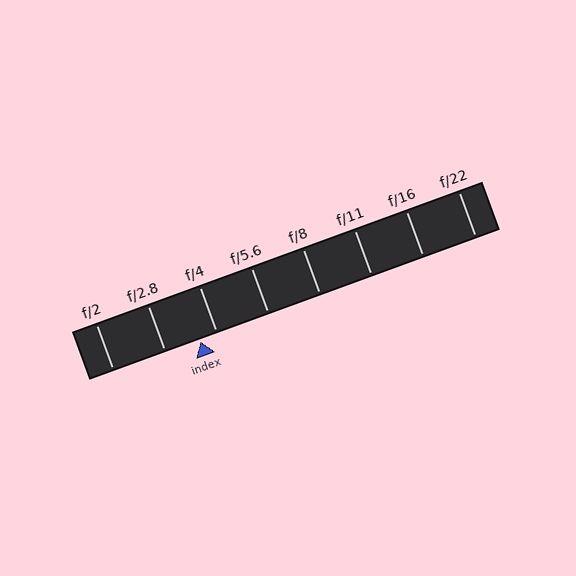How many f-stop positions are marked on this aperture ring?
There are 8 f-stop positions marked.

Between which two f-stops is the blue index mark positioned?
The index mark is between f/2.8 and f/4.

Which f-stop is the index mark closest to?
The index mark is closest to f/4.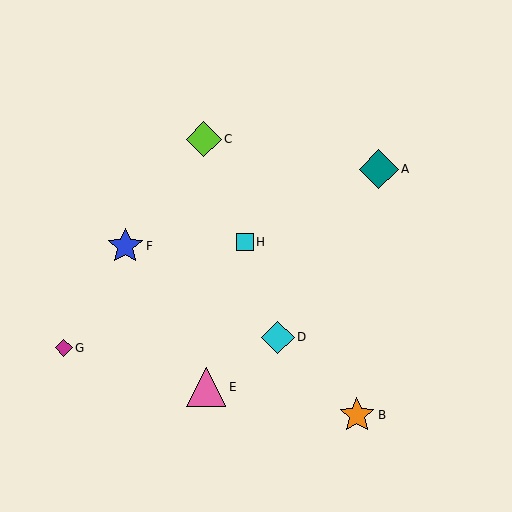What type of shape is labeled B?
Shape B is an orange star.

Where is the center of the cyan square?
The center of the cyan square is at (245, 242).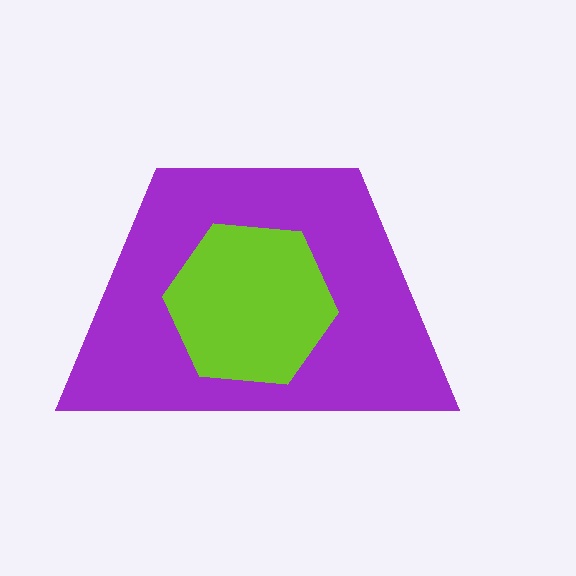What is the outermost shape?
The purple trapezoid.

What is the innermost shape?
The lime hexagon.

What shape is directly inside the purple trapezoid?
The lime hexagon.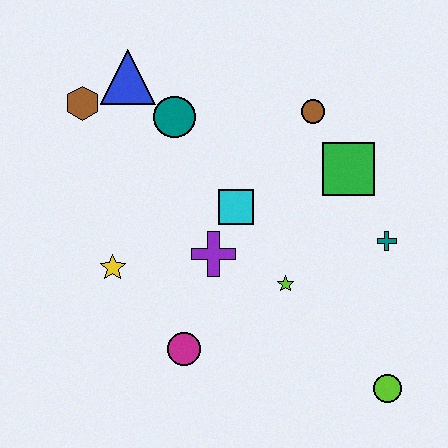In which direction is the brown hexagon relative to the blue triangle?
The brown hexagon is to the left of the blue triangle.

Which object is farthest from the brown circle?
The lime circle is farthest from the brown circle.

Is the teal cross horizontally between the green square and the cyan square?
No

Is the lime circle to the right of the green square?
Yes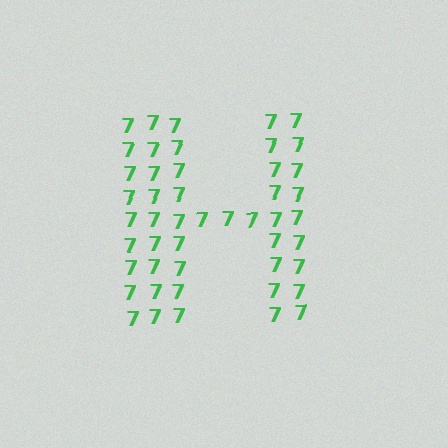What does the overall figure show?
The overall figure shows the letter H.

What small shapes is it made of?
It is made of small digit 7's.